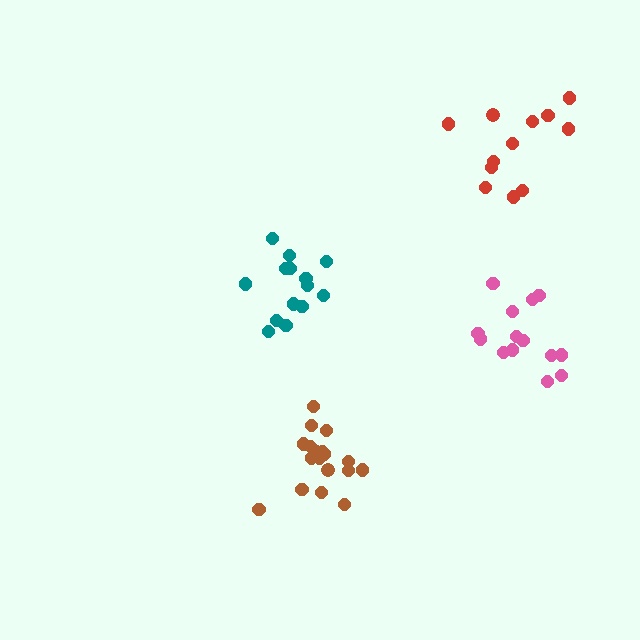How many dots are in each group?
Group 1: 18 dots, Group 2: 14 dots, Group 3: 12 dots, Group 4: 14 dots (58 total).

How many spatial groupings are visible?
There are 4 spatial groupings.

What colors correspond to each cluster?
The clusters are colored: brown, teal, red, pink.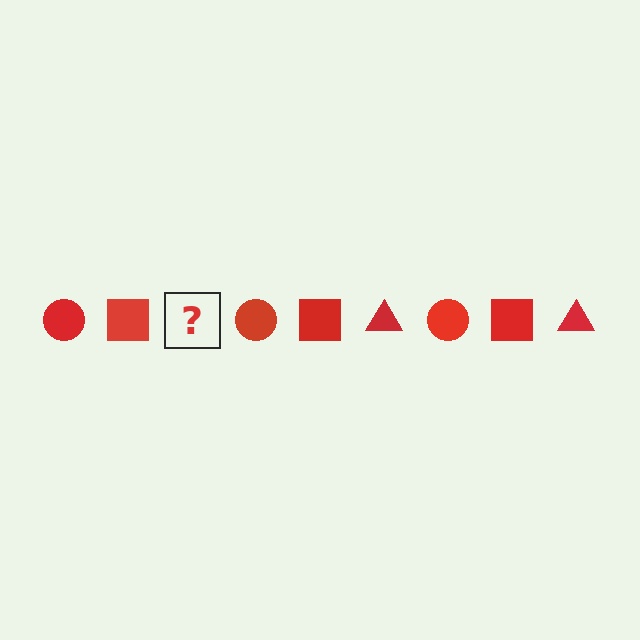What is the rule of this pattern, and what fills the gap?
The rule is that the pattern cycles through circle, square, triangle shapes in red. The gap should be filled with a red triangle.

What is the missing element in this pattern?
The missing element is a red triangle.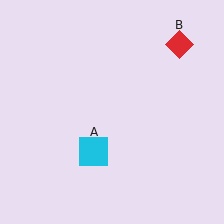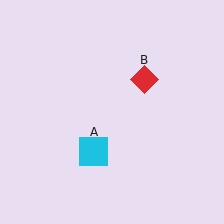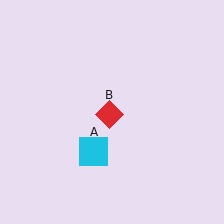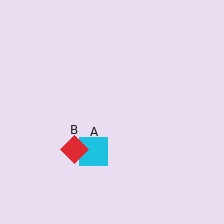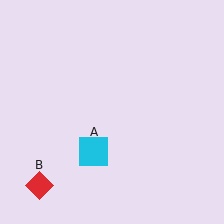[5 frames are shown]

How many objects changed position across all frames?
1 object changed position: red diamond (object B).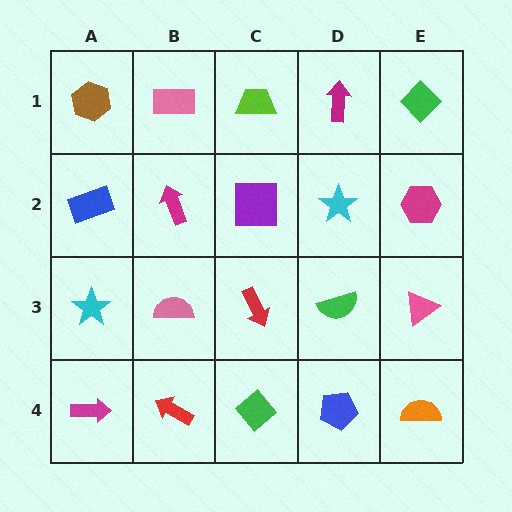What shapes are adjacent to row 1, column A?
A blue rectangle (row 2, column A), a pink rectangle (row 1, column B).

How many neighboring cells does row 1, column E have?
2.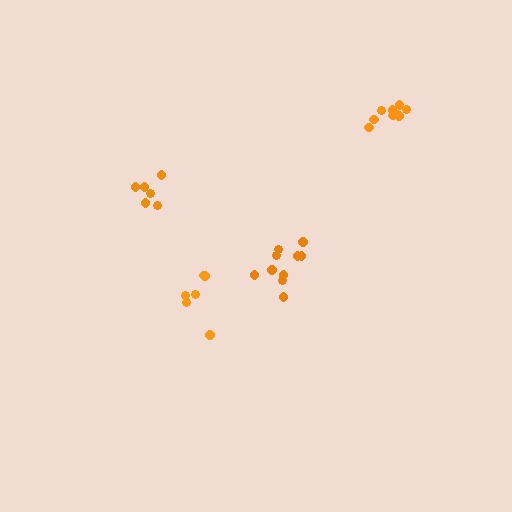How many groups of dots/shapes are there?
There are 4 groups.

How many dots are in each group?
Group 1: 10 dots, Group 2: 9 dots, Group 3: 6 dots, Group 4: 6 dots (31 total).